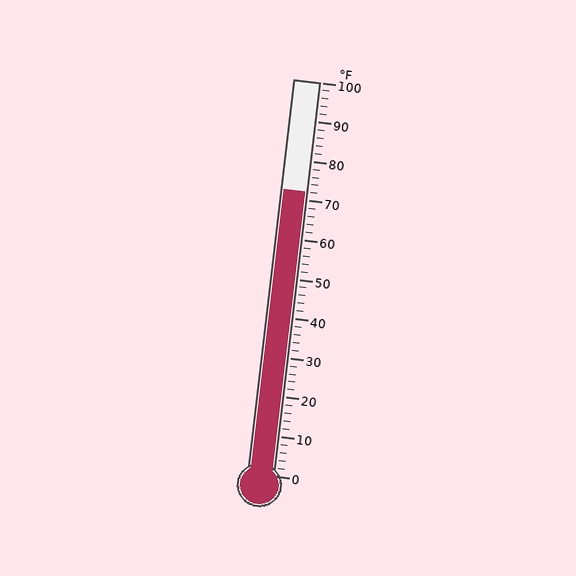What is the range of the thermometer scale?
The thermometer scale ranges from 0°F to 100°F.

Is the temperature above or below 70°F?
The temperature is above 70°F.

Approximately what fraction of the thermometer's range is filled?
The thermometer is filled to approximately 70% of its range.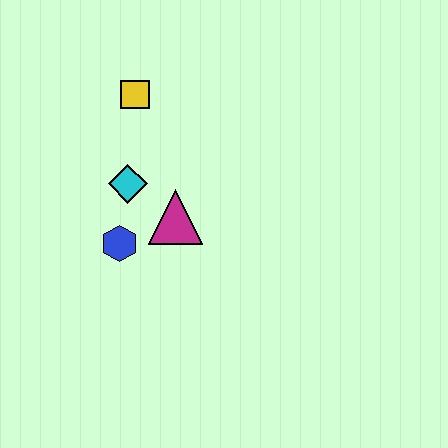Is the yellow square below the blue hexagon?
No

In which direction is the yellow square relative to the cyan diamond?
The yellow square is above the cyan diamond.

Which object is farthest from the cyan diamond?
The yellow square is farthest from the cyan diamond.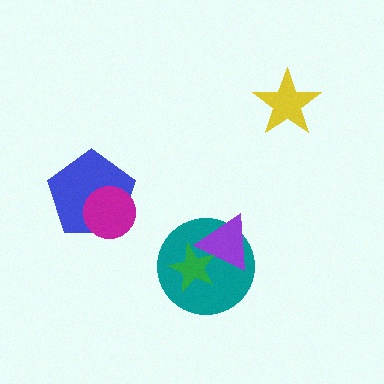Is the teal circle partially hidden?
Yes, it is partially covered by another shape.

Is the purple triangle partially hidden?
Yes, it is partially covered by another shape.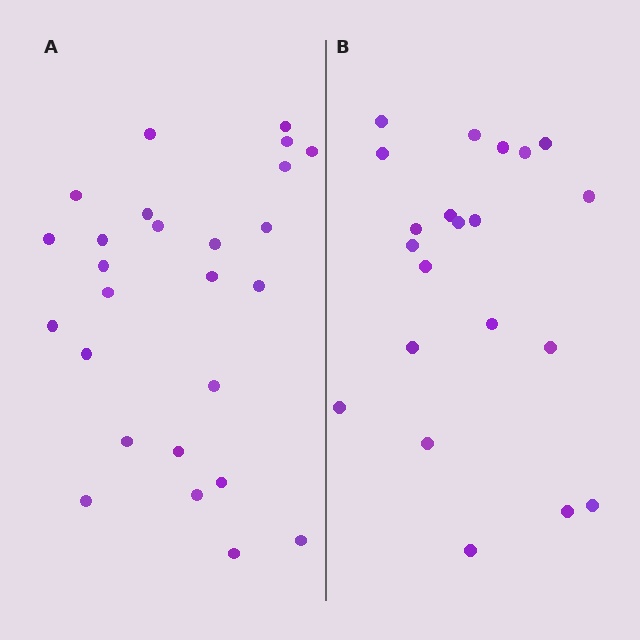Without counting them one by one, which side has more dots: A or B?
Region A (the left region) has more dots.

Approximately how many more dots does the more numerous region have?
Region A has about 5 more dots than region B.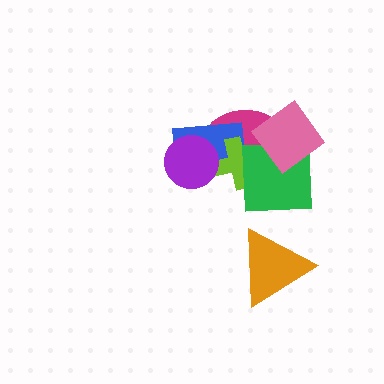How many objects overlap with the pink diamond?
3 objects overlap with the pink diamond.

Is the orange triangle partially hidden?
No, no other shape covers it.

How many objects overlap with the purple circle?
2 objects overlap with the purple circle.